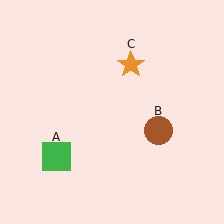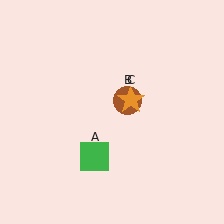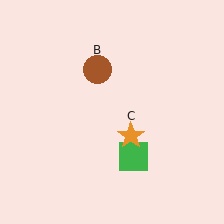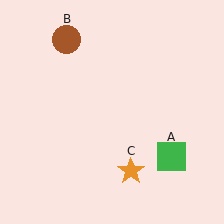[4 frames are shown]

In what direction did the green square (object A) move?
The green square (object A) moved right.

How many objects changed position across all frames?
3 objects changed position: green square (object A), brown circle (object B), orange star (object C).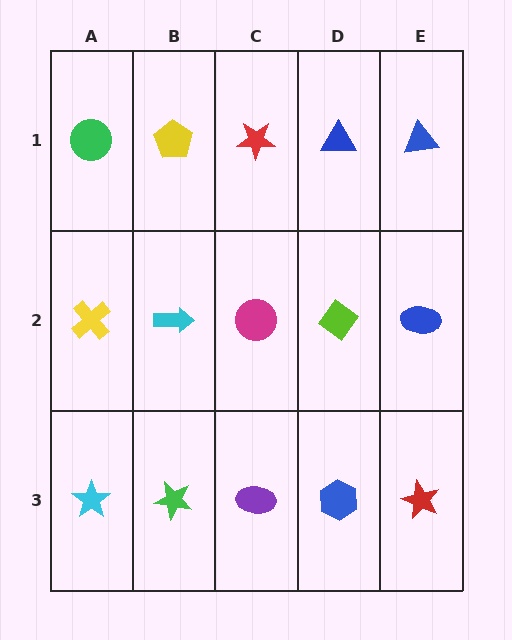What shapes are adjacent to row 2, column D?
A blue triangle (row 1, column D), a blue hexagon (row 3, column D), a magenta circle (row 2, column C), a blue ellipse (row 2, column E).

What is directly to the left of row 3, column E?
A blue hexagon.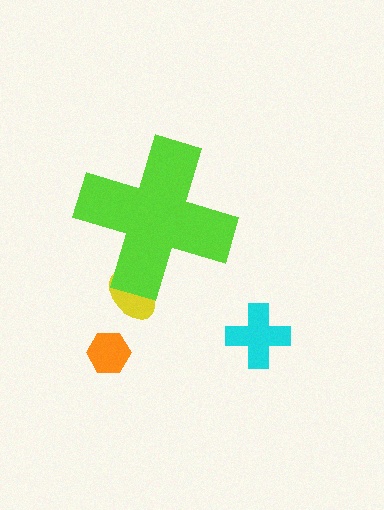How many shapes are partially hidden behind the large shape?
1 shape is partially hidden.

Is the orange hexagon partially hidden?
No, the orange hexagon is fully visible.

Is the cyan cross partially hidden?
No, the cyan cross is fully visible.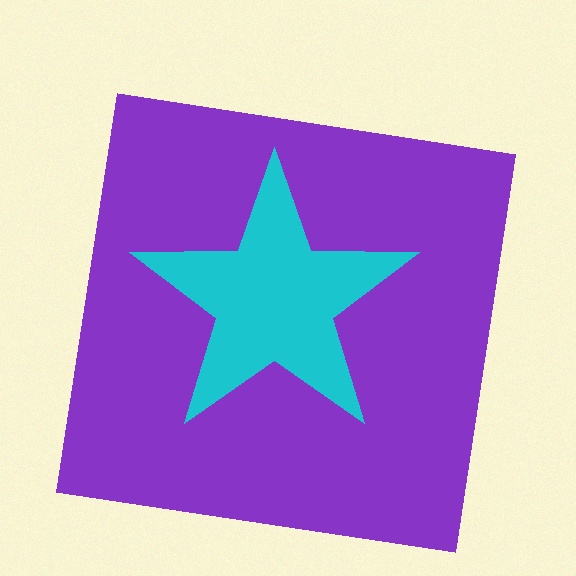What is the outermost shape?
The purple square.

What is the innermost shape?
The cyan star.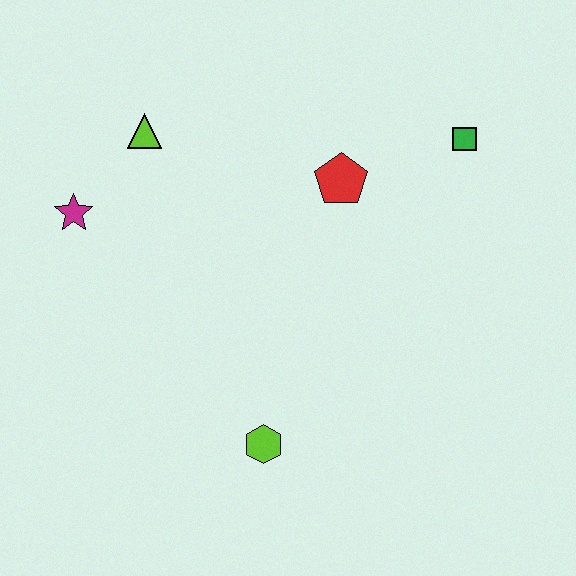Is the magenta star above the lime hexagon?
Yes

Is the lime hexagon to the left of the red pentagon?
Yes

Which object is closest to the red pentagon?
The green square is closest to the red pentagon.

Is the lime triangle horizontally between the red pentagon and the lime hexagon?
No